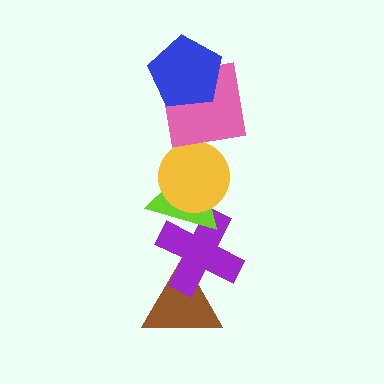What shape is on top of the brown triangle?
The purple cross is on top of the brown triangle.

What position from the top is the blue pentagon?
The blue pentagon is 1st from the top.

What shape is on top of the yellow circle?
The pink square is on top of the yellow circle.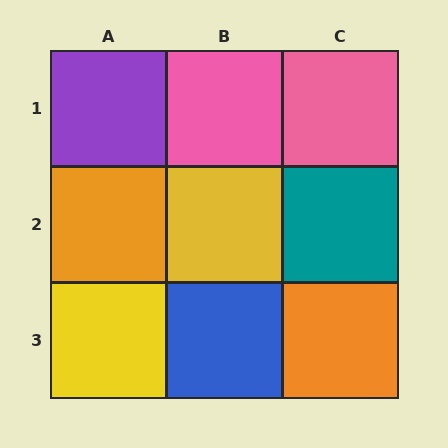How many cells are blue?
1 cell is blue.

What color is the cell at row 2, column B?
Yellow.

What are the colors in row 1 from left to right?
Purple, pink, pink.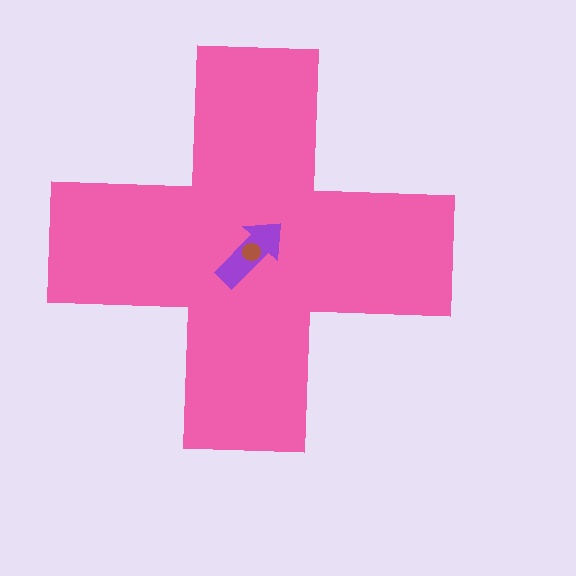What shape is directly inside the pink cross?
The purple arrow.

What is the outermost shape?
The pink cross.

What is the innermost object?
The brown circle.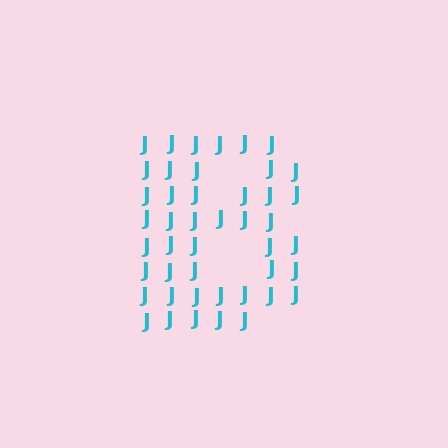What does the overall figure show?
The overall figure shows the letter B.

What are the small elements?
The small elements are letter J's.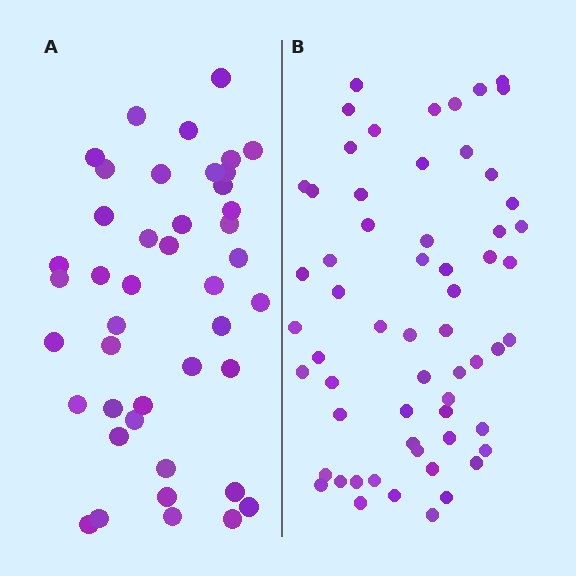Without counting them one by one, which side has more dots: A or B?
Region B (the right region) has more dots.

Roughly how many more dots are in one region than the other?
Region B has approximately 15 more dots than region A.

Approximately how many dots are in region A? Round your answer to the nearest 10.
About 40 dots. (The exact count is 43, which rounds to 40.)